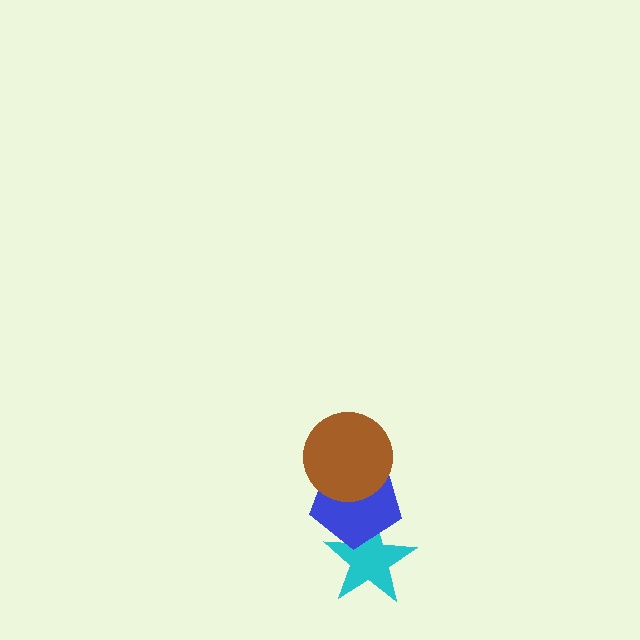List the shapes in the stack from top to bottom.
From top to bottom: the brown circle, the blue pentagon, the cyan star.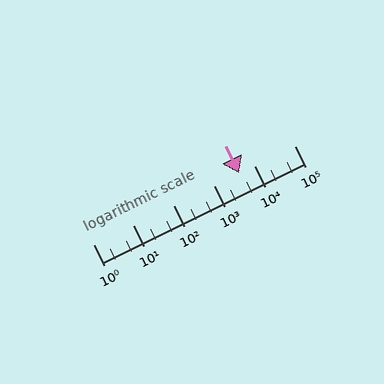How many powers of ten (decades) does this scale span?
The scale spans 5 decades, from 1 to 100000.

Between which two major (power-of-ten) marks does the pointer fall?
The pointer is between 1000 and 10000.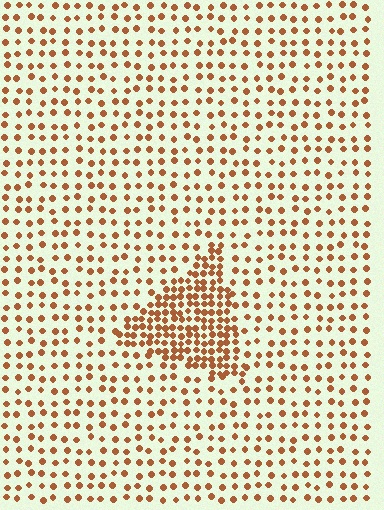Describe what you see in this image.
The image contains small brown elements arranged at two different densities. A triangle-shaped region is visible where the elements are more densely packed than the surrounding area.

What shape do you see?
I see a triangle.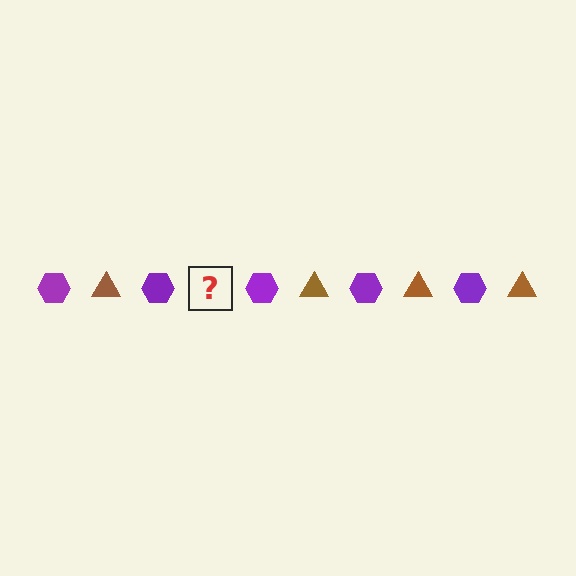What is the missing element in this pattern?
The missing element is a brown triangle.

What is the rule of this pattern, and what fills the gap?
The rule is that the pattern alternates between purple hexagon and brown triangle. The gap should be filled with a brown triangle.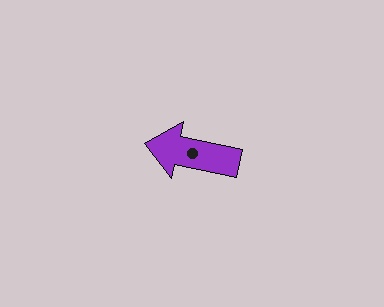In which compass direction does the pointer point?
West.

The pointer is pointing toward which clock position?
Roughly 9 o'clock.